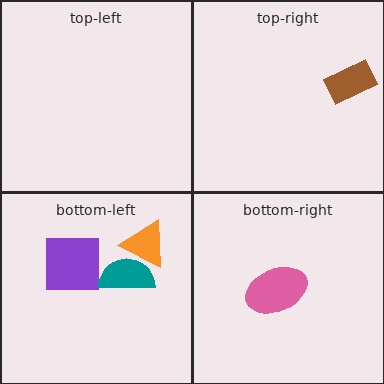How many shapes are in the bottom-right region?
1.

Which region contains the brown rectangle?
The top-right region.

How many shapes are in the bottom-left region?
3.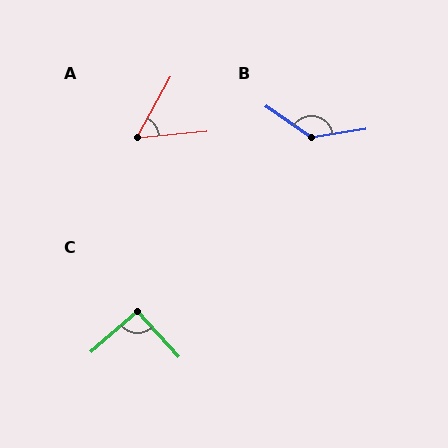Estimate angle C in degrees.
Approximately 91 degrees.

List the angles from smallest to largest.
A (56°), C (91°), B (136°).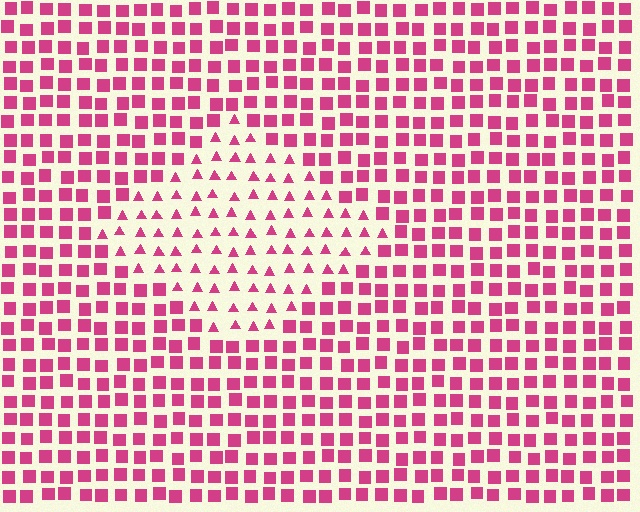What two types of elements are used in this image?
The image uses triangles inside the diamond region and squares outside it.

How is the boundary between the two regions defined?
The boundary is defined by a change in element shape: triangles inside vs. squares outside. All elements share the same color and spacing.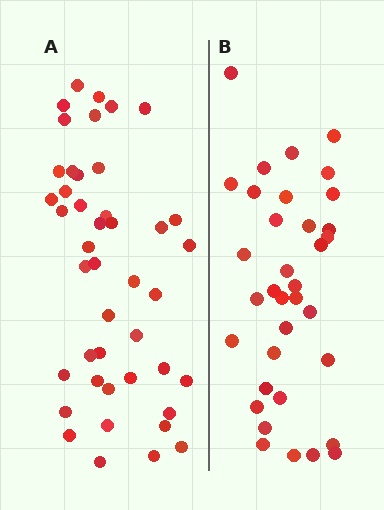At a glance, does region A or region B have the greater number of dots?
Region A (the left region) has more dots.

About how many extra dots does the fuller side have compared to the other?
Region A has roughly 8 or so more dots than region B.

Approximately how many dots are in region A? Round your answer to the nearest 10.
About 40 dots. (The exact count is 44, which rounds to 40.)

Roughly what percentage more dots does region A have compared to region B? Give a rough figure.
About 25% more.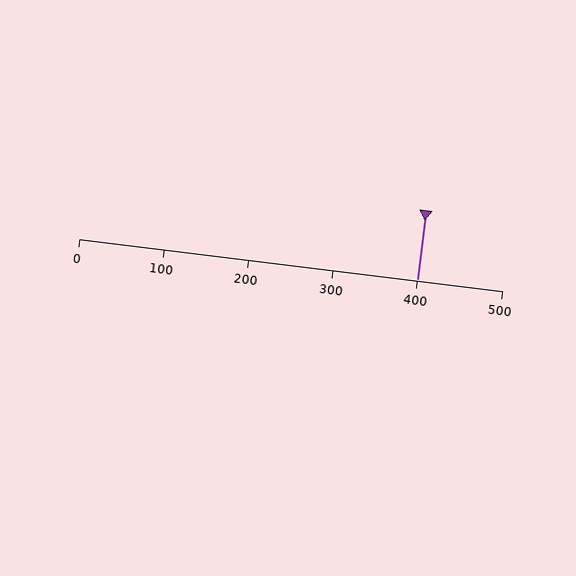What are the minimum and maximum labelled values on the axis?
The axis runs from 0 to 500.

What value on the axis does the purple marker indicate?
The marker indicates approximately 400.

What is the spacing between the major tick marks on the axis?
The major ticks are spaced 100 apart.